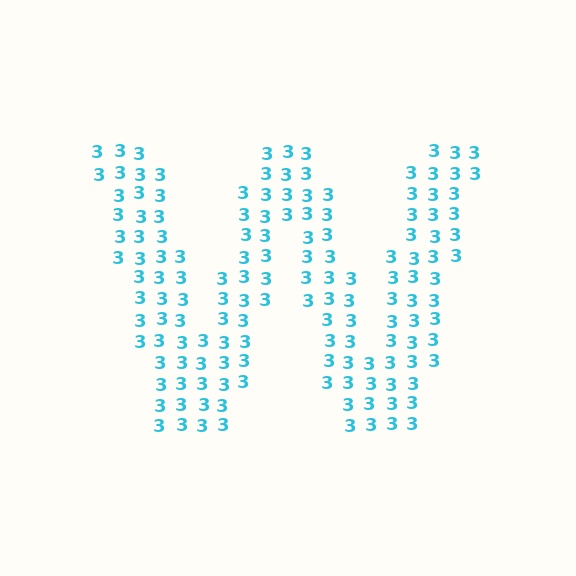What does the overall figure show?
The overall figure shows the letter W.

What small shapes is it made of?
It is made of small digit 3's.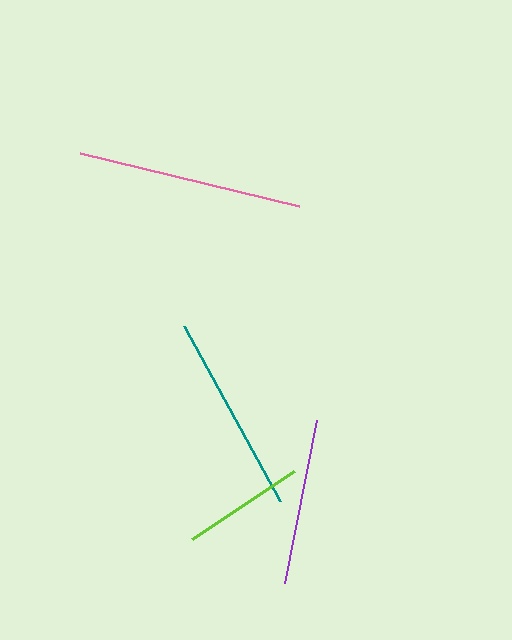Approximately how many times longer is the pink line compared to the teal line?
The pink line is approximately 1.1 times the length of the teal line.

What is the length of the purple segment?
The purple segment is approximately 166 pixels long.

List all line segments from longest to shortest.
From longest to shortest: pink, teal, purple, lime.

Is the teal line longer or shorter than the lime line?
The teal line is longer than the lime line.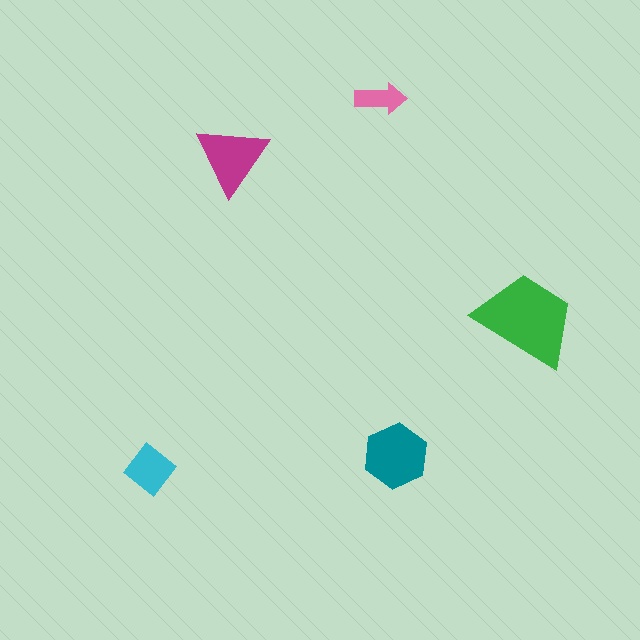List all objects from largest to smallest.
The green trapezoid, the teal hexagon, the magenta triangle, the cyan diamond, the pink arrow.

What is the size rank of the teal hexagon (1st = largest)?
2nd.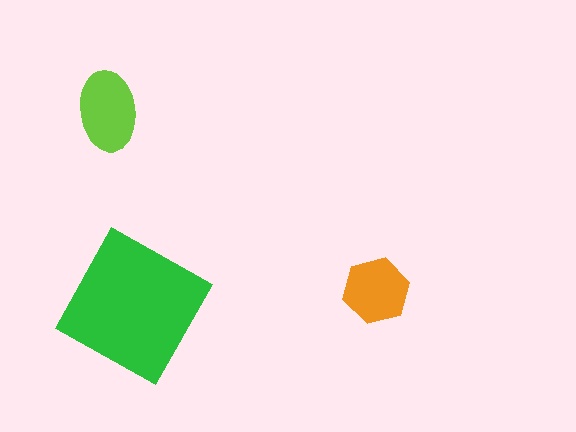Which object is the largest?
The green square.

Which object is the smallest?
The orange hexagon.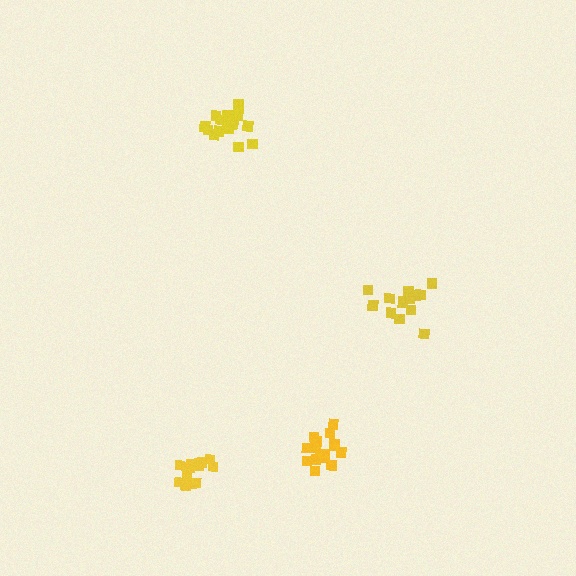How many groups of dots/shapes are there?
There are 4 groups.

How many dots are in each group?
Group 1: 14 dots, Group 2: 15 dots, Group 3: 18 dots, Group 4: 14 dots (61 total).